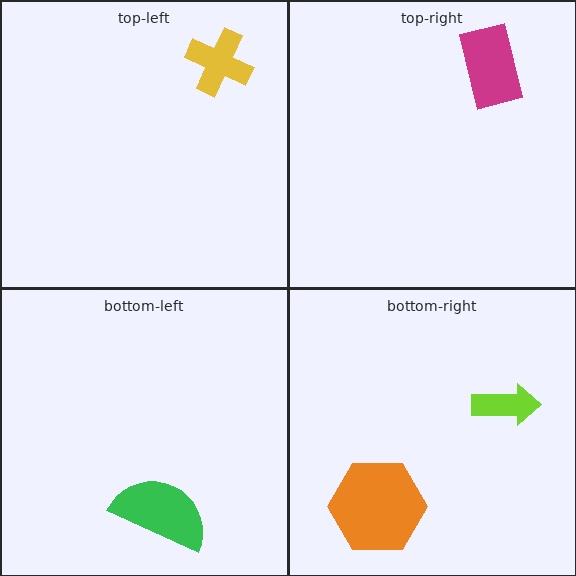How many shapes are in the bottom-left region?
1.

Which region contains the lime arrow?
The bottom-right region.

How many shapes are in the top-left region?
1.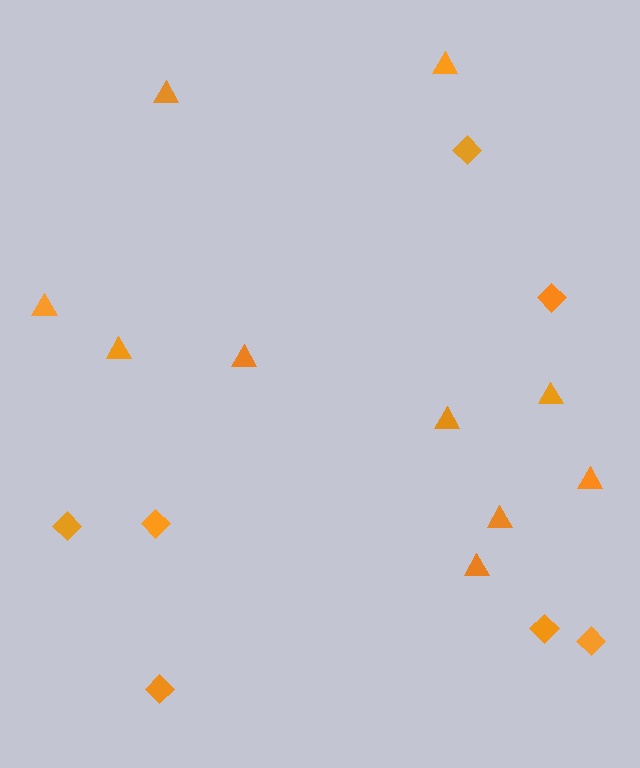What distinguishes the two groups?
There are 2 groups: one group of diamonds (7) and one group of triangles (10).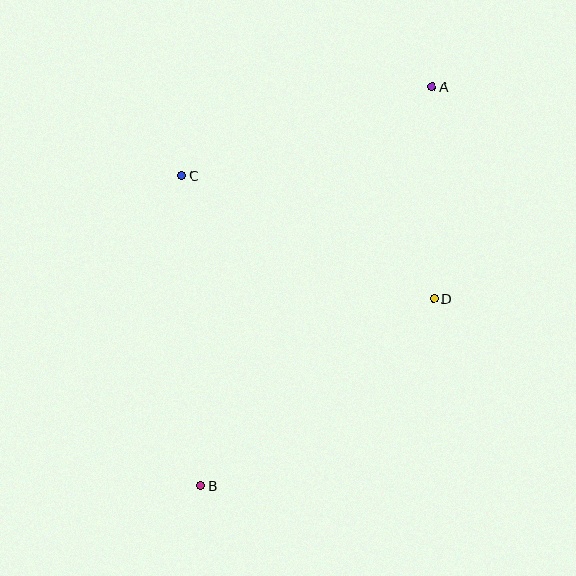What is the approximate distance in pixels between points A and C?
The distance between A and C is approximately 265 pixels.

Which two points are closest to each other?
Points A and D are closest to each other.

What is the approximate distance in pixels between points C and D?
The distance between C and D is approximately 281 pixels.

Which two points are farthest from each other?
Points A and B are farthest from each other.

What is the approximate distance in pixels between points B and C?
The distance between B and C is approximately 311 pixels.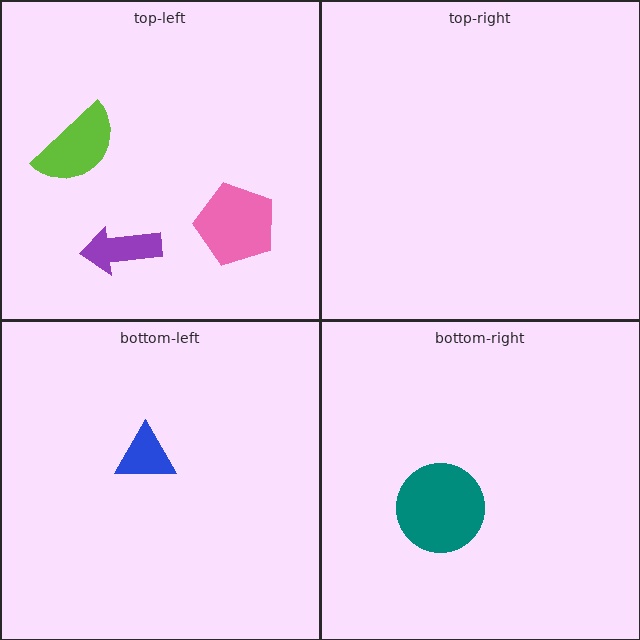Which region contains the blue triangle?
The bottom-left region.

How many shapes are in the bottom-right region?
1.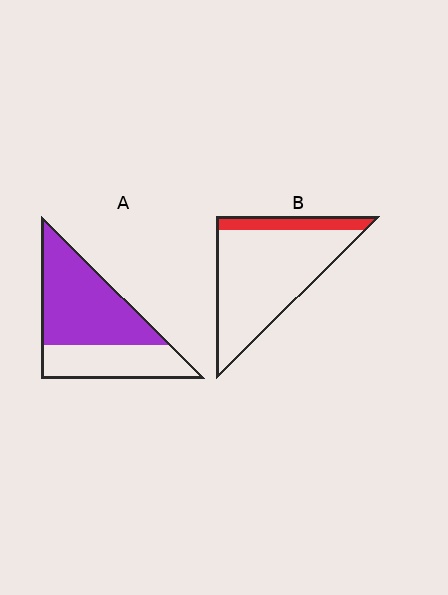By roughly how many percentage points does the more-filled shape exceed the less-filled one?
By roughly 45 percentage points (A over B).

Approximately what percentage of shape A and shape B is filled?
A is approximately 65% and B is approximately 15%.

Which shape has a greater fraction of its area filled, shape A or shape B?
Shape A.